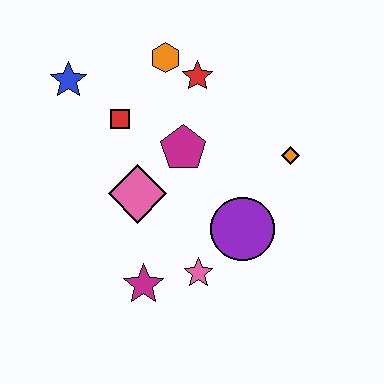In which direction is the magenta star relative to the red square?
The magenta star is below the red square.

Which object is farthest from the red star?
The magenta star is farthest from the red star.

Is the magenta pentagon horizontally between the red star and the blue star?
Yes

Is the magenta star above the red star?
No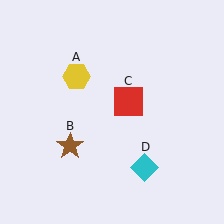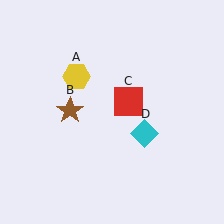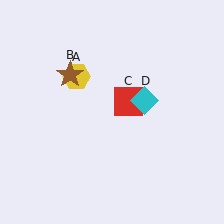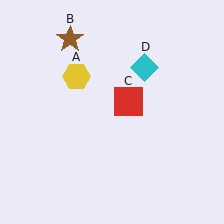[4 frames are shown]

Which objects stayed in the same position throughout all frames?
Yellow hexagon (object A) and red square (object C) remained stationary.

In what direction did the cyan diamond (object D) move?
The cyan diamond (object D) moved up.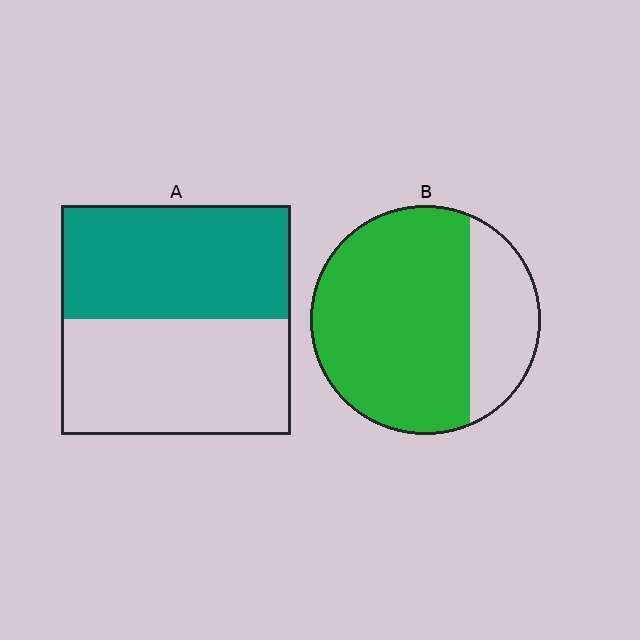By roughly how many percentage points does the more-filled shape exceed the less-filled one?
By roughly 25 percentage points (B over A).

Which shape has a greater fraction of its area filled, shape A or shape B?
Shape B.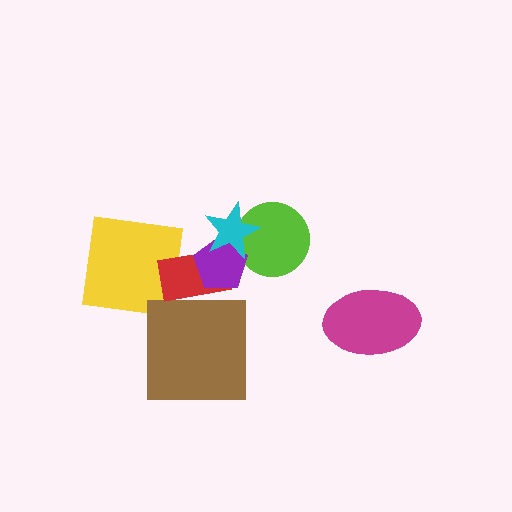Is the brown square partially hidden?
Yes, it is partially covered by another shape.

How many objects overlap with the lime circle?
2 objects overlap with the lime circle.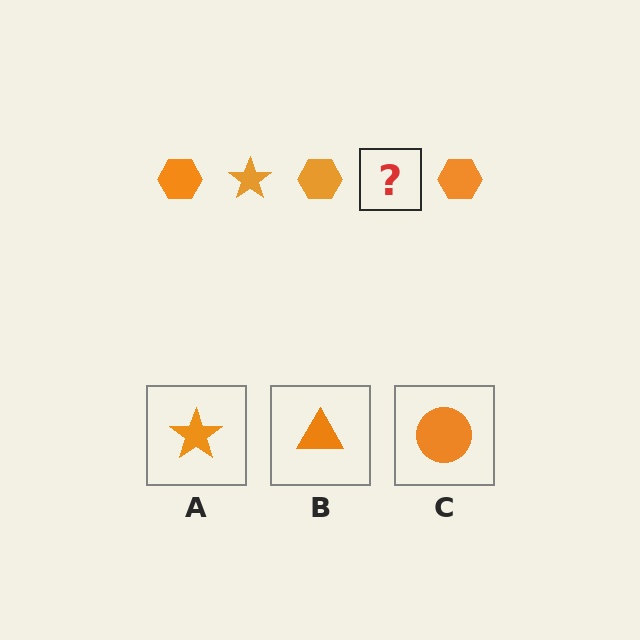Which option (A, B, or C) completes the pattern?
A.